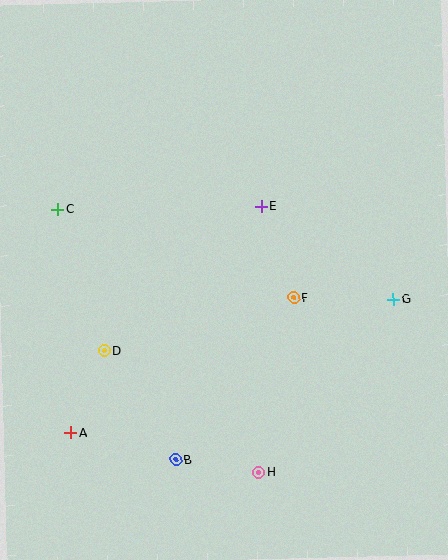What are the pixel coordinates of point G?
Point G is at (393, 299).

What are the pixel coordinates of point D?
Point D is at (104, 351).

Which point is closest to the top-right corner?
Point E is closest to the top-right corner.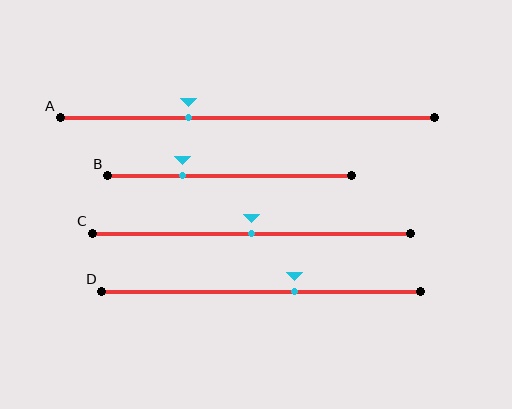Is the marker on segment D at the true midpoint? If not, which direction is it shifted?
No, the marker on segment D is shifted to the right by about 10% of the segment length.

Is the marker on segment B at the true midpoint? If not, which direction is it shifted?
No, the marker on segment B is shifted to the left by about 19% of the segment length.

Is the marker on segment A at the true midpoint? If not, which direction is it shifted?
No, the marker on segment A is shifted to the left by about 16% of the segment length.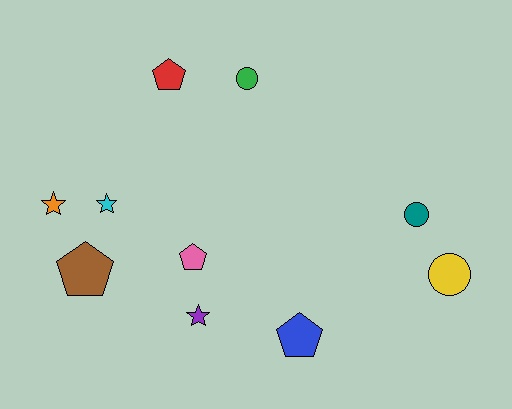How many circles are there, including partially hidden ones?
There are 3 circles.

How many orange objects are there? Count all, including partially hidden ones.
There is 1 orange object.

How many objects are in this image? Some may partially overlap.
There are 10 objects.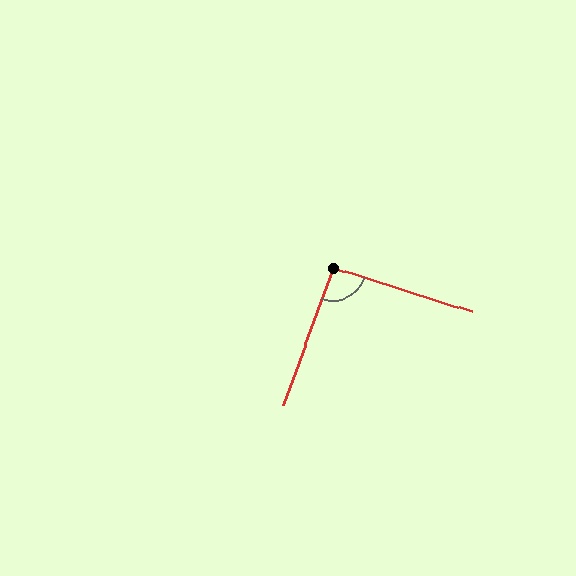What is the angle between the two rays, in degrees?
Approximately 92 degrees.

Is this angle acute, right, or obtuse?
It is approximately a right angle.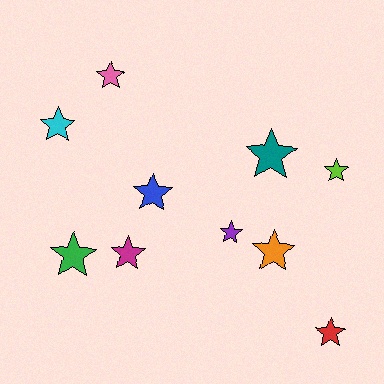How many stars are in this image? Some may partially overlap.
There are 10 stars.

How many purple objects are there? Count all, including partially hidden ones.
There is 1 purple object.